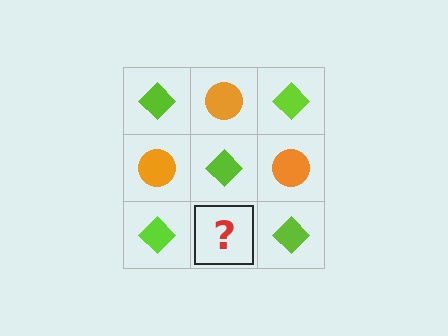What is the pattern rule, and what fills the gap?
The rule is that it alternates lime diamond and orange circle in a checkerboard pattern. The gap should be filled with an orange circle.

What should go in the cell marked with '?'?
The missing cell should contain an orange circle.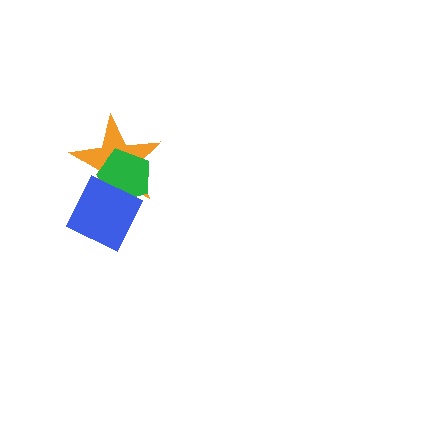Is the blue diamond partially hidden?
No, no other shape covers it.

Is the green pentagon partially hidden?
Yes, it is partially covered by another shape.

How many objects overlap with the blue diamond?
2 objects overlap with the blue diamond.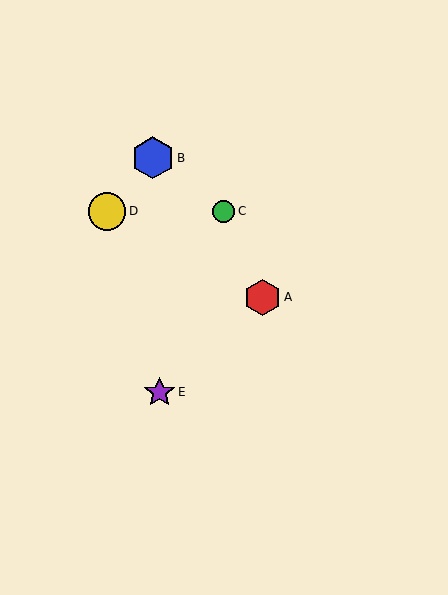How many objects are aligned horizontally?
2 objects (C, D) are aligned horizontally.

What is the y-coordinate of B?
Object B is at y≈158.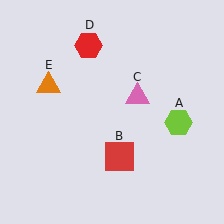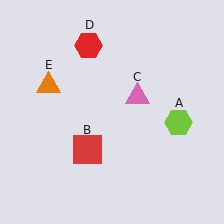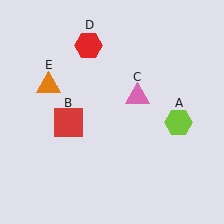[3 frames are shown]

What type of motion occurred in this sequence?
The red square (object B) rotated clockwise around the center of the scene.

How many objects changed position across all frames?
1 object changed position: red square (object B).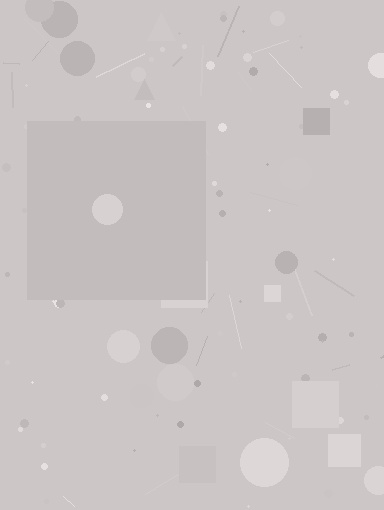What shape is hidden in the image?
A square is hidden in the image.